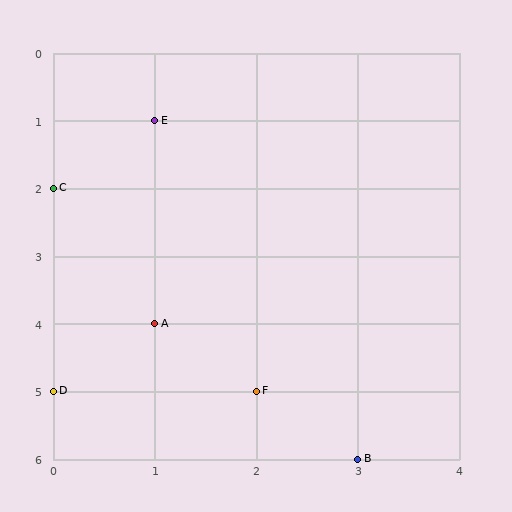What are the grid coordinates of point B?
Point B is at grid coordinates (3, 6).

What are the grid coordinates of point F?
Point F is at grid coordinates (2, 5).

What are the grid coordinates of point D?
Point D is at grid coordinates (0, 5).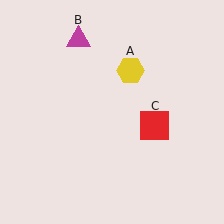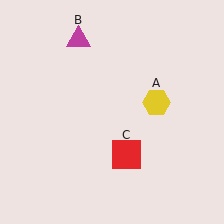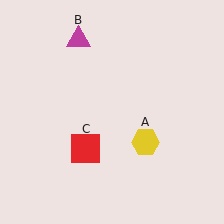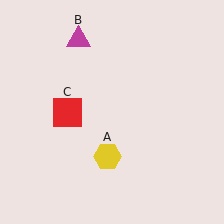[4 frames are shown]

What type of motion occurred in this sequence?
The yellow hexagon (object A), red square (object C) rotated clockwise around the center of the scene.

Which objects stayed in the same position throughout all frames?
Magenta triangle (object B) remained stationary.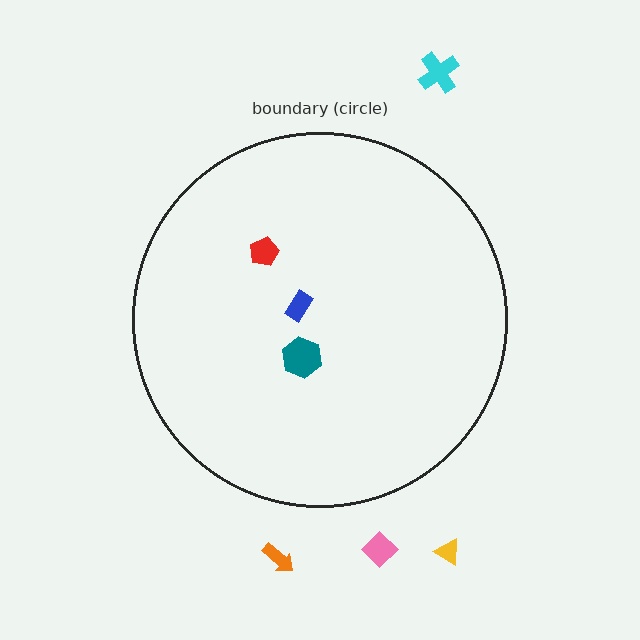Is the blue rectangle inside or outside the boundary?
Inside.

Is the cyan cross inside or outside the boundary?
Outside.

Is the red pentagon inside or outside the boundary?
Inside.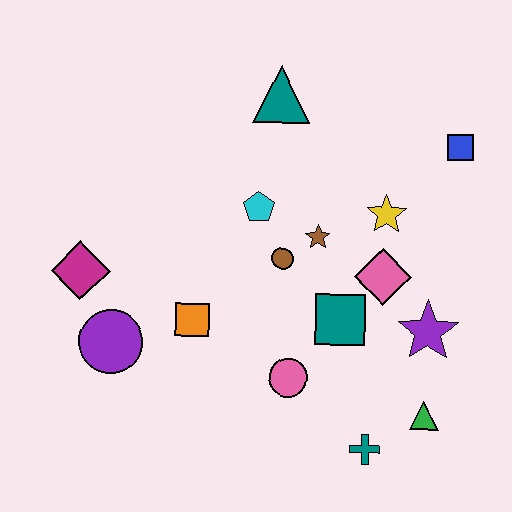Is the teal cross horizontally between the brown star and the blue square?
Yes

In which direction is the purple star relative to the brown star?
The purple star is to the right of the brown star.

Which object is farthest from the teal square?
The magenta diamond is farthest from the teal square.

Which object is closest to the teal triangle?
The cyan pentagon is closest to the teal triangle.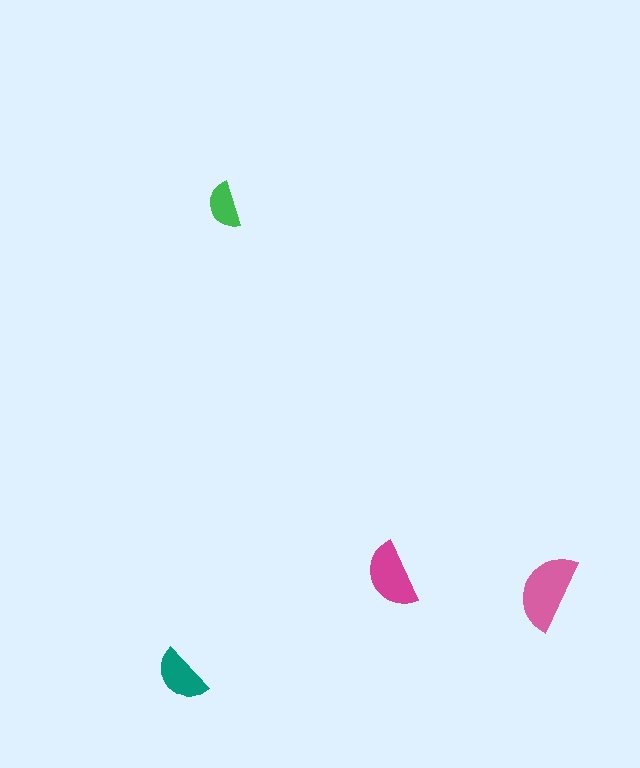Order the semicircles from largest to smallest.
the pink one, the magenta one, the teal one, the green one.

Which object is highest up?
The green semicircle is topmost.